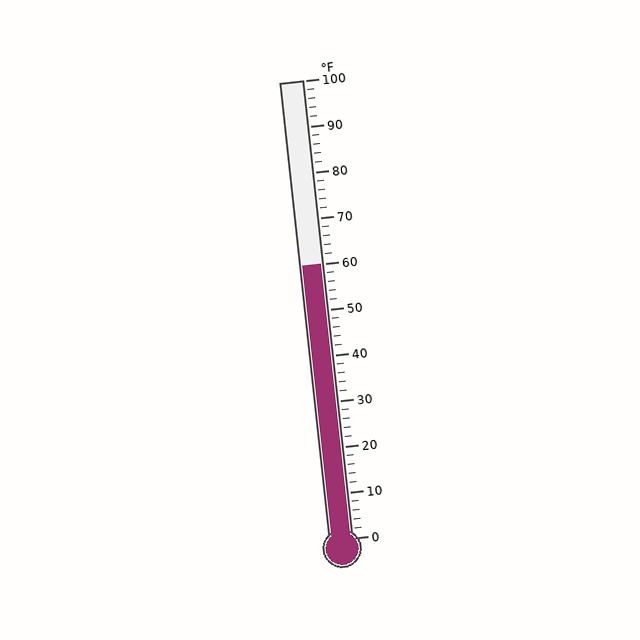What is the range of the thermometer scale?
The thermometer scale ranges from 0°F to 100°F.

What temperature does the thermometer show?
The thermometer shows approximately 60°F.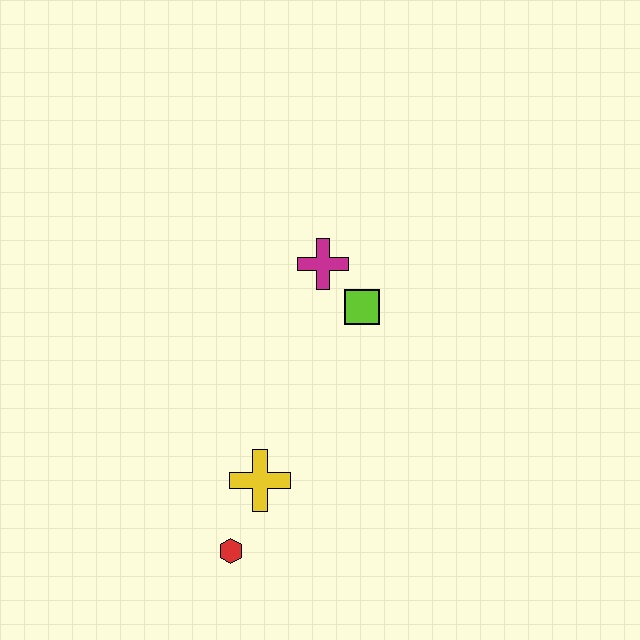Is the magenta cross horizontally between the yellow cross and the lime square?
Yes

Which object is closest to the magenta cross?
The lime square is closest to the magenta cross.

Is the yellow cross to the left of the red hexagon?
No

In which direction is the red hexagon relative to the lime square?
The red hexagon is below the lime square.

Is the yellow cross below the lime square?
Yes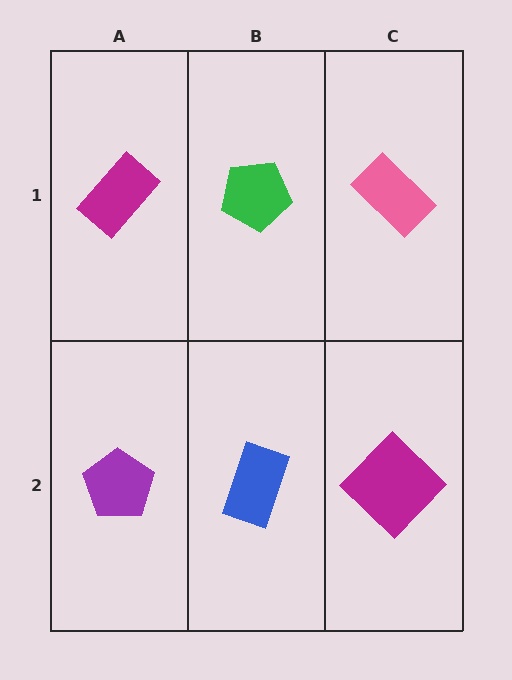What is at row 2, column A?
A purple pentagon.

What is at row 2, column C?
A magenta diamond.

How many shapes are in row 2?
3 shapes.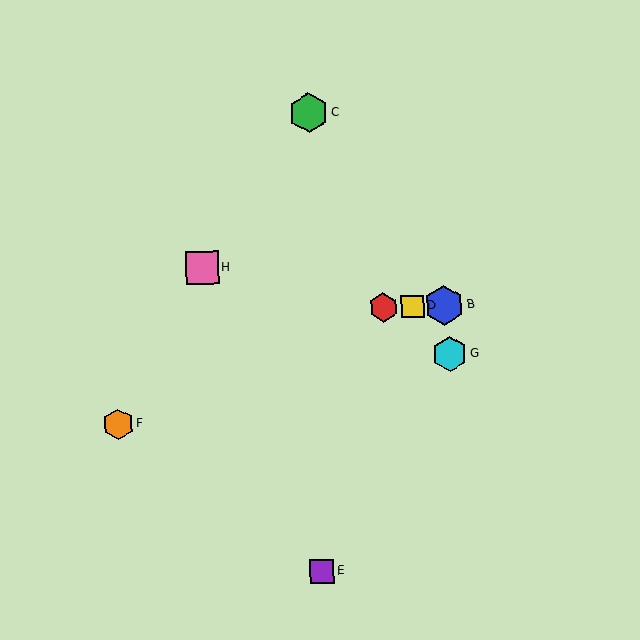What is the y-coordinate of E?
Object E is at y≈572.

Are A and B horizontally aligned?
Yes, both are at y≈307.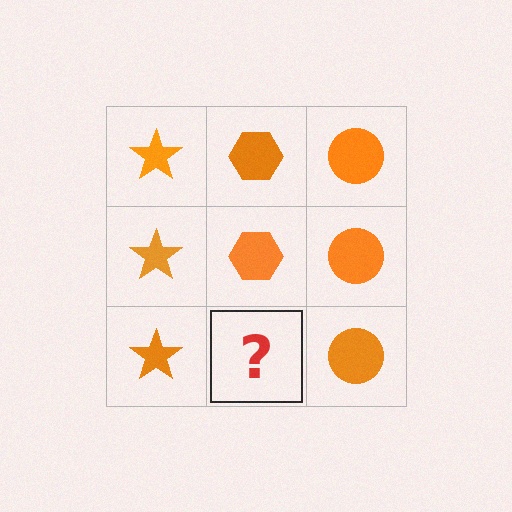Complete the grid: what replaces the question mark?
The question mark should be replaced with an orange hexagon.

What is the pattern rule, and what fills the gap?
The rule is that each column has a consistent shape. The gap should be filled with an orange hexagon.